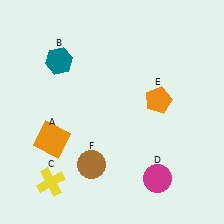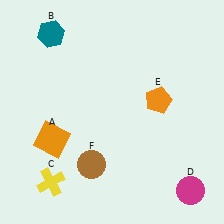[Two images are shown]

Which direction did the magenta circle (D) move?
The magenta circle (D) moved right.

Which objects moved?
The objects that moved are: the teal hexagon (B), the magenta circle (D).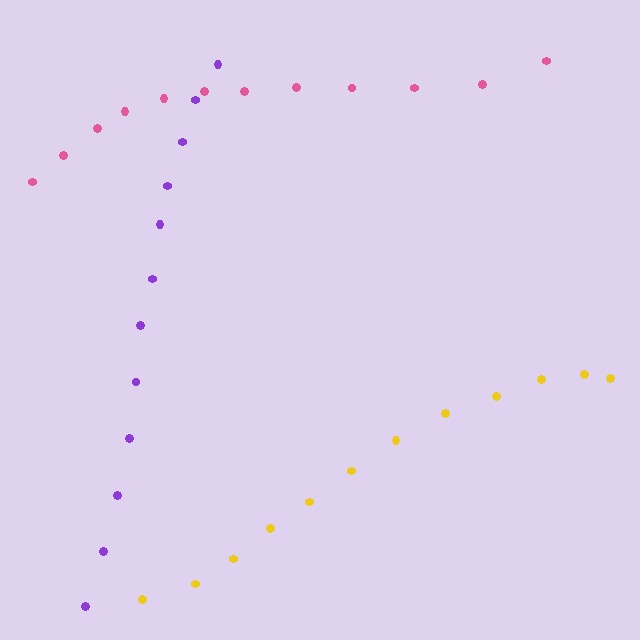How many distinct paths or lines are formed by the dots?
There are 3 distinct paths.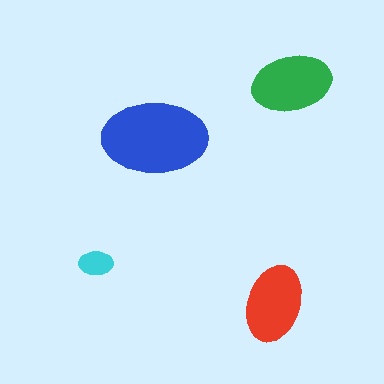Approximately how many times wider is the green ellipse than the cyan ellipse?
About 2.5 times wider.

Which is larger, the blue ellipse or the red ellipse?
The blue one.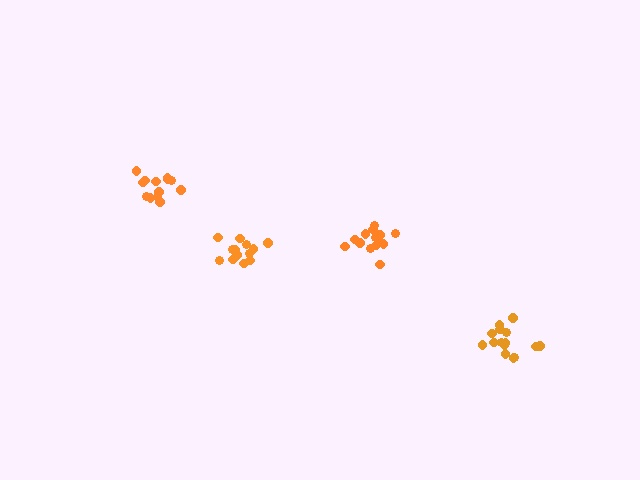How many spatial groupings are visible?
There are 4 spatial groupings.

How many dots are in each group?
Group 1: 13 dots, Group 2: 14 dots, Group 3: 13 dots, Group 4: 16 dots (56 total).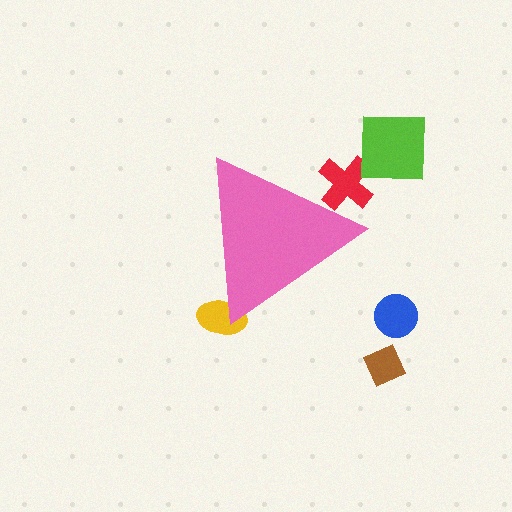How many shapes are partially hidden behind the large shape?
2 shapes are partially hidden.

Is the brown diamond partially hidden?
No, the brown diamond is fully visible.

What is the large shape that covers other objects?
A pink triangle.